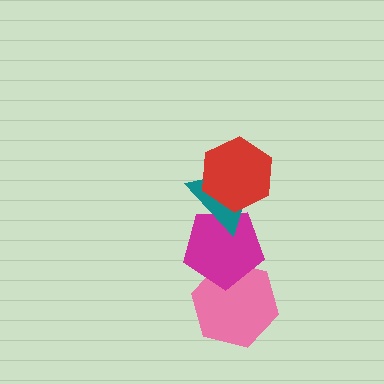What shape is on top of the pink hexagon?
The magenta pentagon is on top of the pink hexagon.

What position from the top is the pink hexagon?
The pink hexagon is 4th from the top.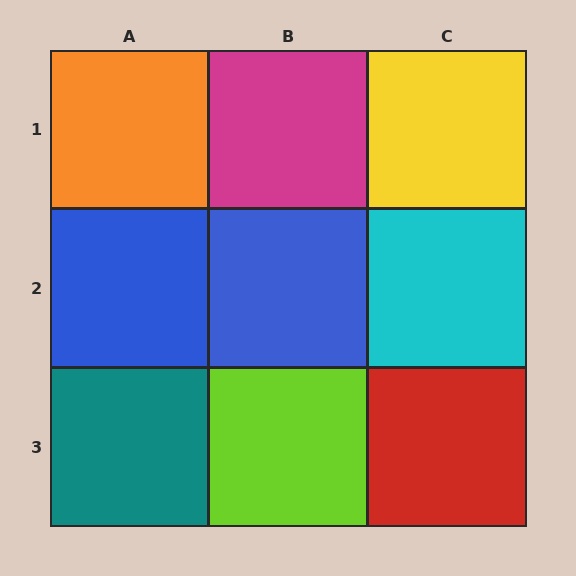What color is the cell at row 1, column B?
Magenta.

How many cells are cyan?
1 cell is cyan.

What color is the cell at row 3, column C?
Red.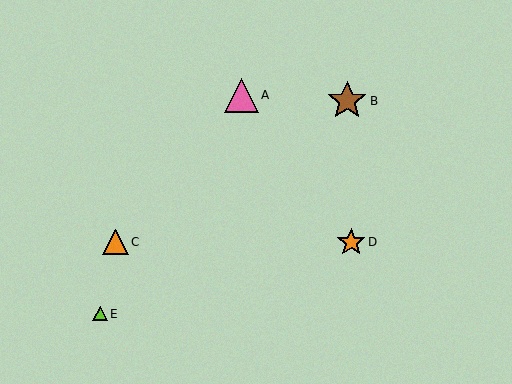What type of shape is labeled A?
Shape A is a pink triangle.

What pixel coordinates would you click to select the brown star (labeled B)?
Click at (347, 101) to select the brown star B.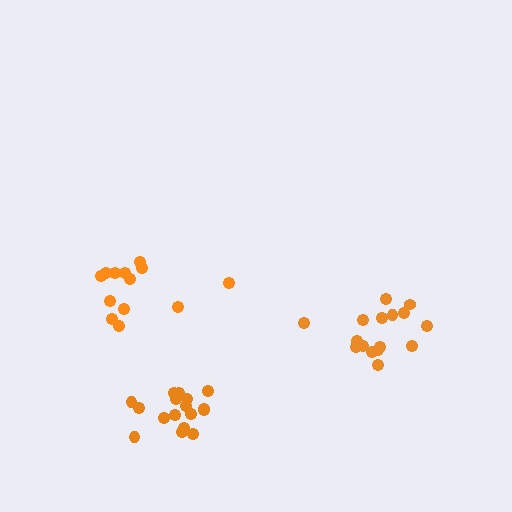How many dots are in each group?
Group 1: 17 dots, Group 2: 16 dots, Group 3: 13 dots (46 total).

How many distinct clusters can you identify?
There are 3 distinct clusters.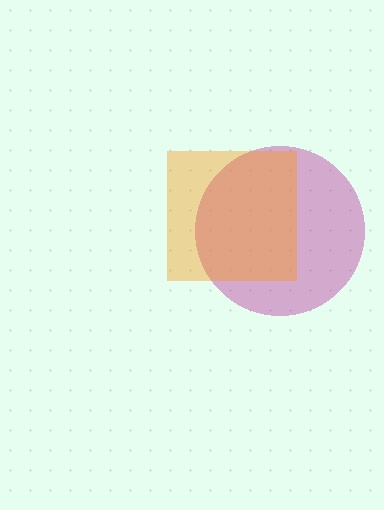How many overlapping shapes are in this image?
There are 2 overlapping shapes in the image.